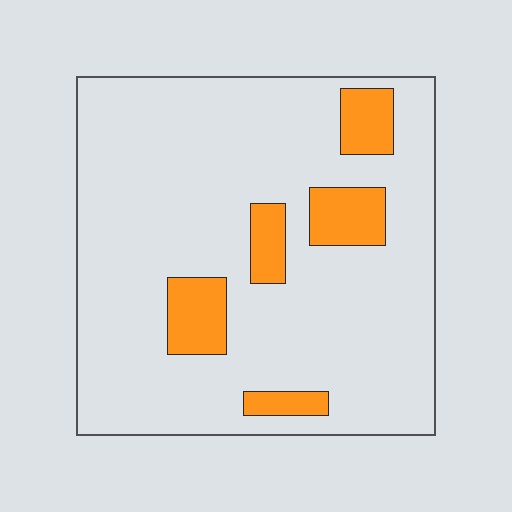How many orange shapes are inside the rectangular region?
5.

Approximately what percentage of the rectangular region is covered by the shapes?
Approximately 15%.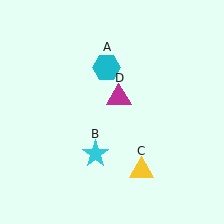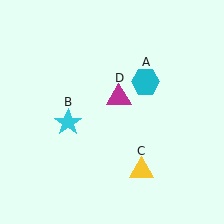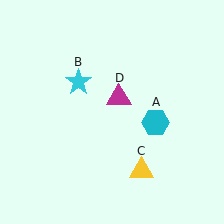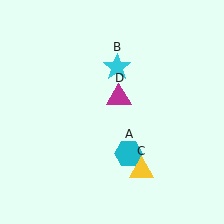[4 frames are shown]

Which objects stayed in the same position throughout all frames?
Yellow triangle (object C) and magenta triangle (object D) remained stationary.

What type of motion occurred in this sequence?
The cyan hexagon (object A), cyan star (object B) rotated clockwise around the center of the scene.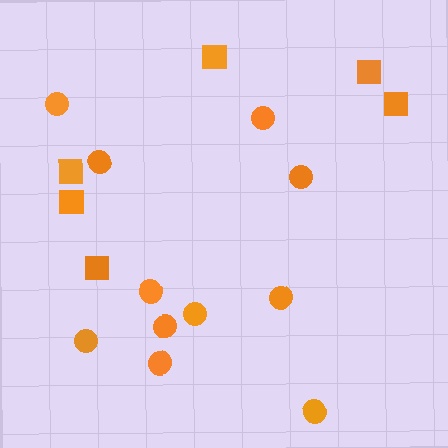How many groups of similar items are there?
There are 2 groups: one group of circles (11) and one group of squares (6).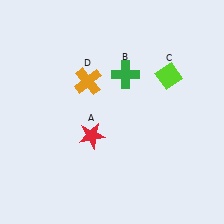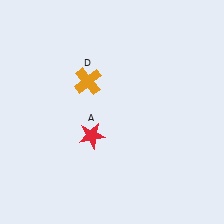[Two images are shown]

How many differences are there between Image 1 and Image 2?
There are 2 differences between the two images.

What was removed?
The green cross (B), the lime diamond (C) were removed in Image 2.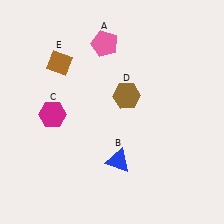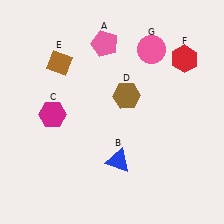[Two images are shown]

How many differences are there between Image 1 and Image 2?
There are 2 differences between the two images.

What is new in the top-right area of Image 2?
A red hexagon (F) was added in the top-right area of Image 2.